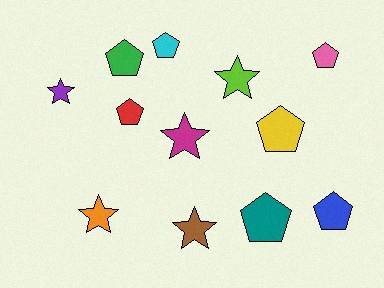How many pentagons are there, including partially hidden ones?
There are 7 pentagons.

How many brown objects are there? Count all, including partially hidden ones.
There is 1 brown object.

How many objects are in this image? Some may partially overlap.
There are 12 objects.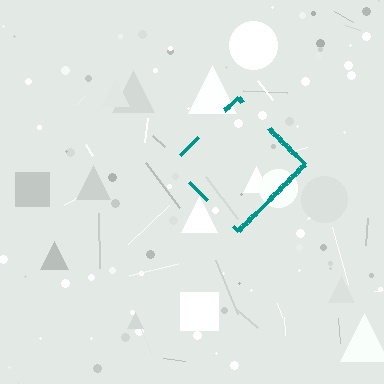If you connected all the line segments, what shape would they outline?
They would outline a diamond.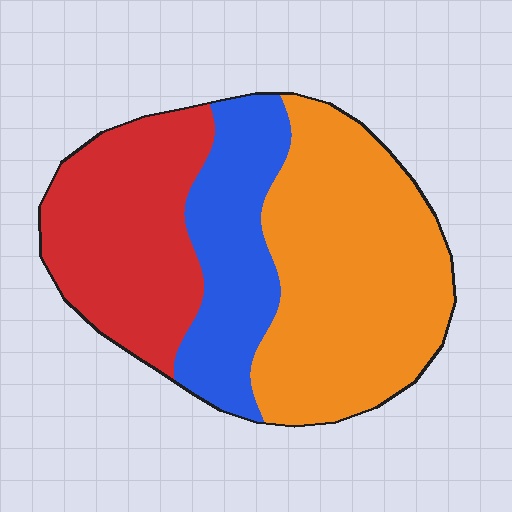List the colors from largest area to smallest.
From largest to smallest: orange, red, blue.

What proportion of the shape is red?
Red covers about 30% of the shape.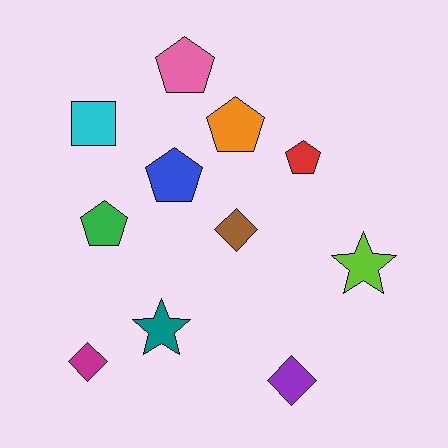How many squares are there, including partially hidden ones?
There is 1 square.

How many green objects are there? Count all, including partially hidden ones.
There is 1 green object.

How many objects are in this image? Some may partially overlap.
There are 11 objects.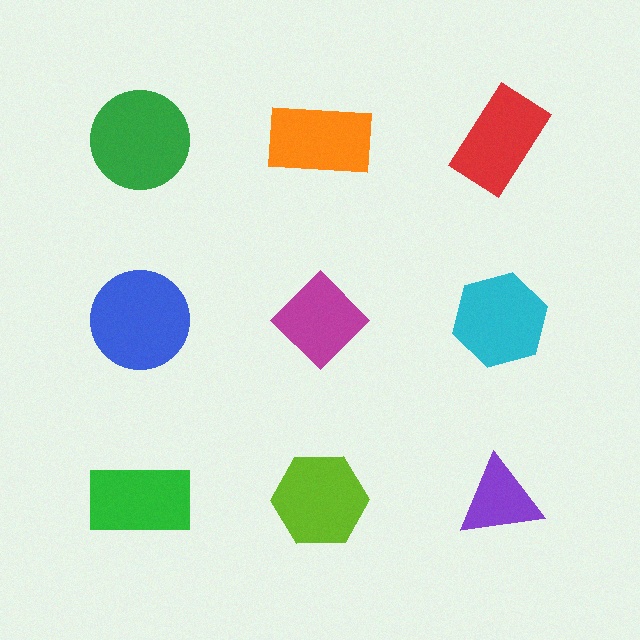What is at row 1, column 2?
An orange rectangle.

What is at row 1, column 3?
A red rectangle.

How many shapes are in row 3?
3 shapes.